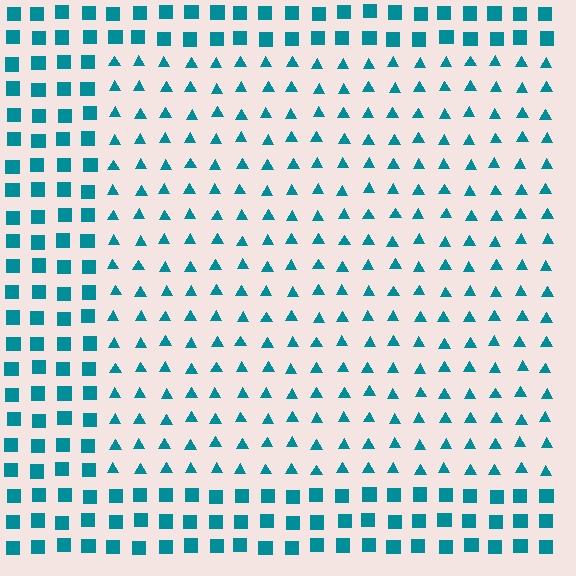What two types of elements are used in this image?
The image uses triangles inside the rectangle region and squares outside it.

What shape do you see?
I see a rectangle.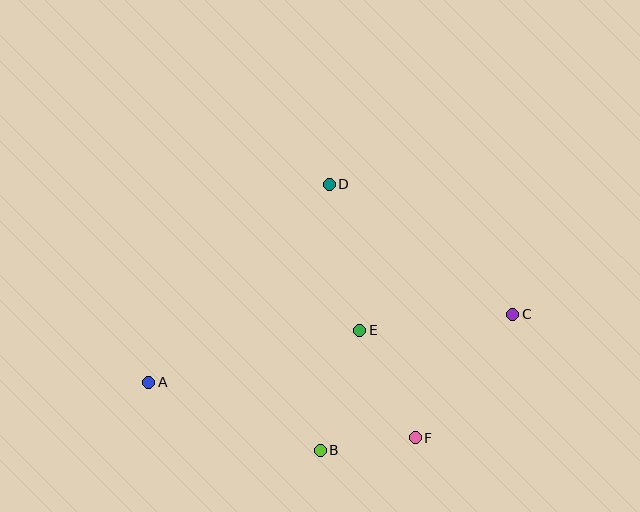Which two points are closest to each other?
Points B and F are closest to each other.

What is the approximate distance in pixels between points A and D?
The distance between A and D is approximately 268 pixels.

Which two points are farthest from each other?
Points A and C are farthest from each other.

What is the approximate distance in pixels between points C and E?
The distance between C and E is approximately 154 pixels.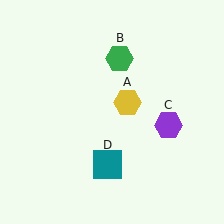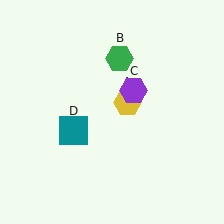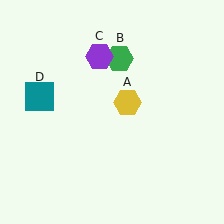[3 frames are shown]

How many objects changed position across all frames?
2 objects changed position: purple hexagon (object C), teal square (object D).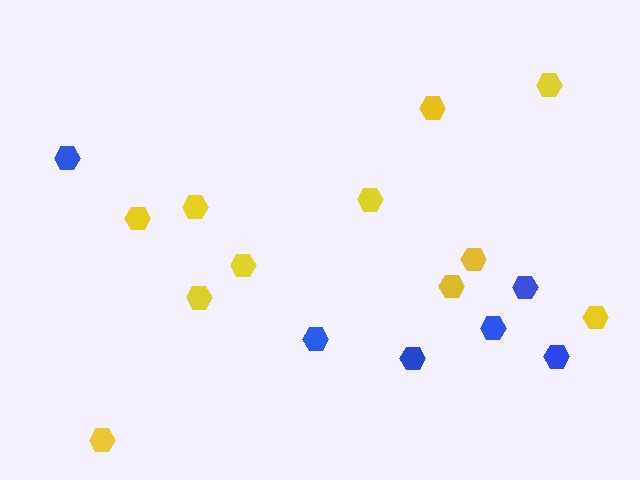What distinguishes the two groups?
There are 2 groups: one group of blue hexagons (6) and one group of yellow hexagons (11).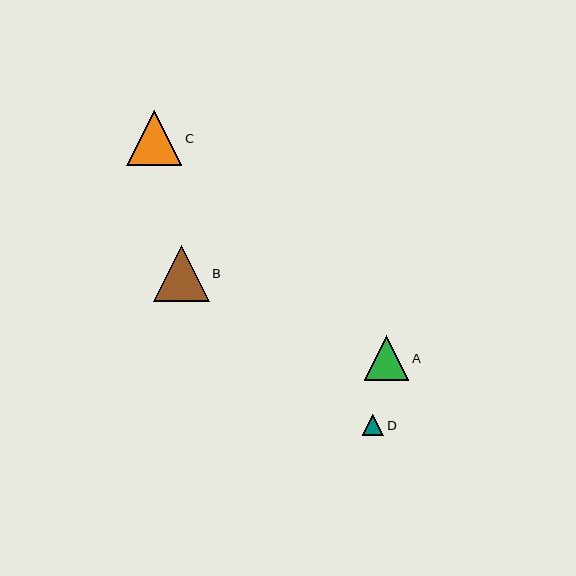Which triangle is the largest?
Triangle B is the largest with a size of approximately 56 pixels.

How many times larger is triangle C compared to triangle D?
Triangle C is approximately 2.5 times the size of triangle D.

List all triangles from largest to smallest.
From largest to smallest: B, C, A, D.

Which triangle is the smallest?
Triangle D is the smallest with a size of approximately 22 pixels.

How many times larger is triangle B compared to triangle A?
Triangle B is approximately 1.2 times the size of triangle A.